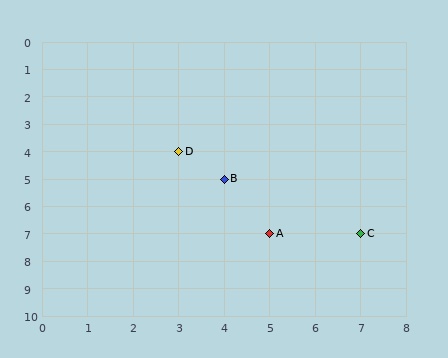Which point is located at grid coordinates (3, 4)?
Point D is at (3, 4).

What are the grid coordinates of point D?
Point D is at grid coordinates (3, 4).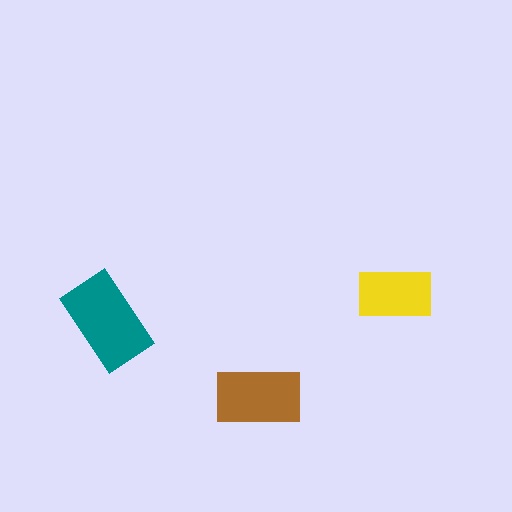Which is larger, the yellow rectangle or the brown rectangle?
The brown one.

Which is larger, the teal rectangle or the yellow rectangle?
The teal one.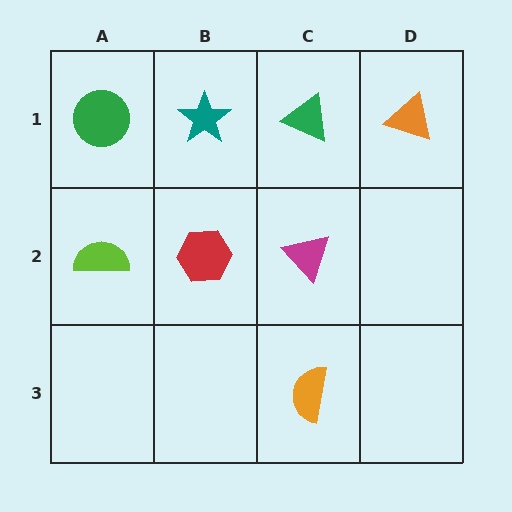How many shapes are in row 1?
4 shapes.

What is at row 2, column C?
A magenta triangle.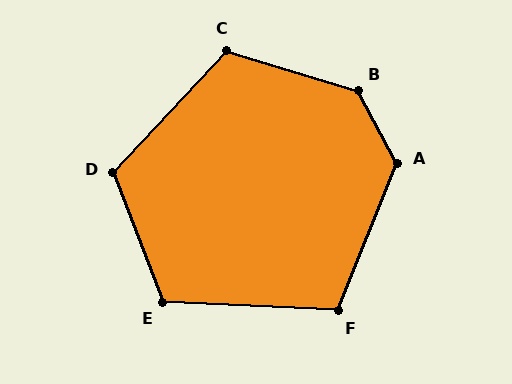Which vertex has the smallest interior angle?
F, at approximately 109 degrees.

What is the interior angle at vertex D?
Approximately 116 degrees (obtuse).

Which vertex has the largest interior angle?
B, at approximately 135 degrees.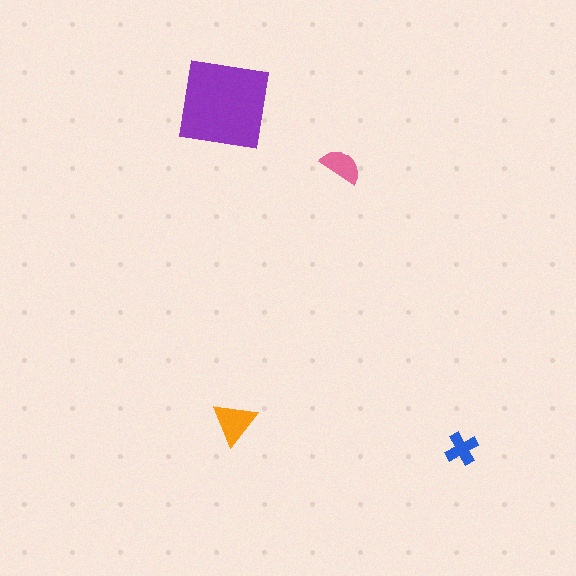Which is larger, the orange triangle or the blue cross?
The orange triangle.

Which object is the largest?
The purple square.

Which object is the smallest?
The blue cross.